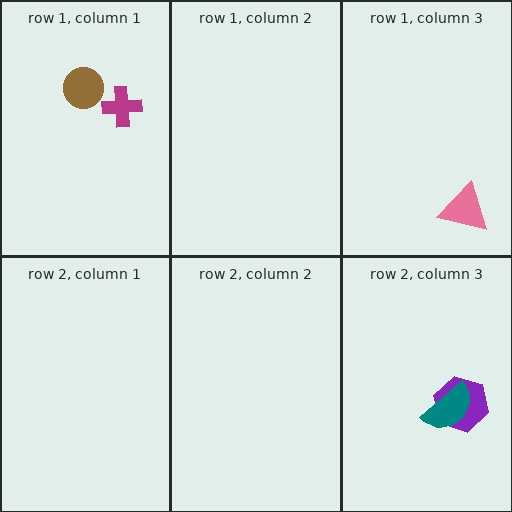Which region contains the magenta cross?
The row 1, column 1 region.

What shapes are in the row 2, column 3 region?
The purple hexagon, the teal semicircle.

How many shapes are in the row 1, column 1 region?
2.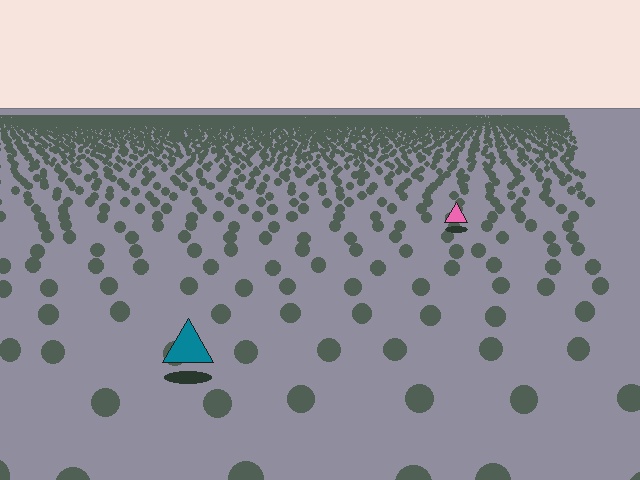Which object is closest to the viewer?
The teal triangle is closest. The texture marks near it are larger and more spread out.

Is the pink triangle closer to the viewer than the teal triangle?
No. The teal triangle is closer — you can tell from the texture gradient: the ground texture is coarser near it.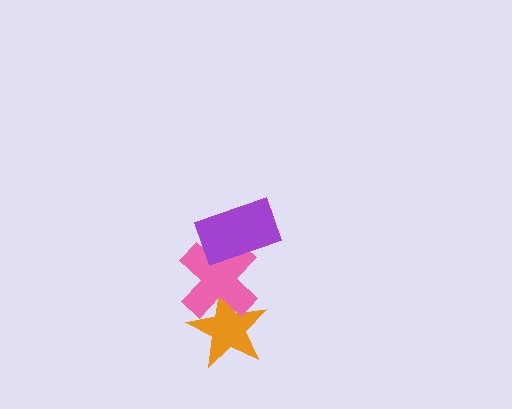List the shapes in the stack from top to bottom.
From top to bottom: the purple rectangle, the pink cross, the orange star.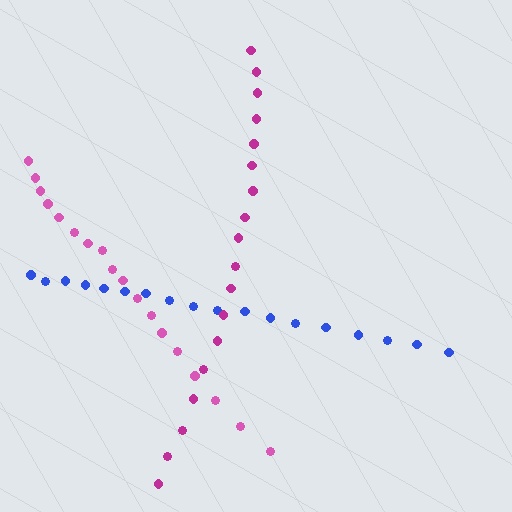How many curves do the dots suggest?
There are 3 distinct paths.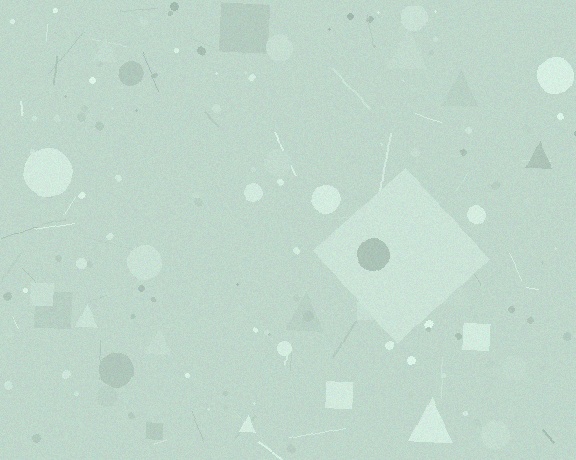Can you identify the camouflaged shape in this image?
The camouflaged shape is a diamond.